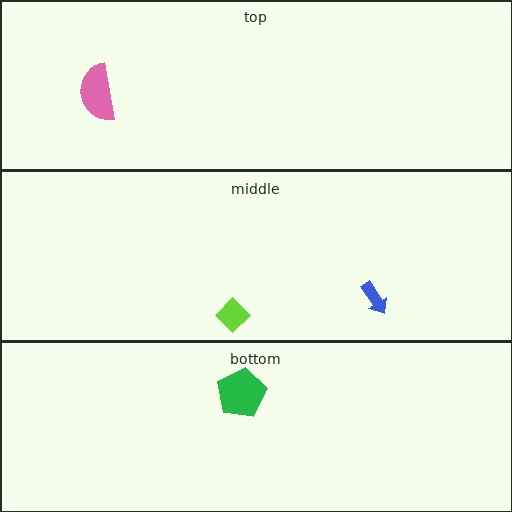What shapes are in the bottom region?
The green pentagon.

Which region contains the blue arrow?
The middle region.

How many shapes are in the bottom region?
1.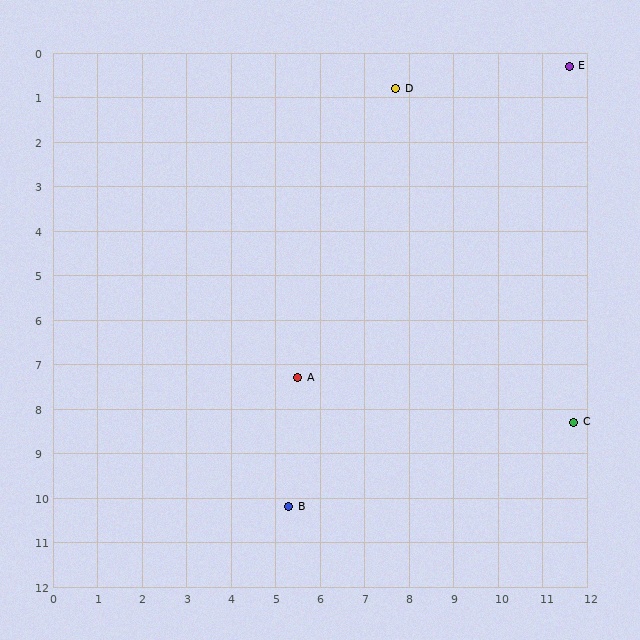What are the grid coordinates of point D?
Point D is at approximately (7.7, 0.8).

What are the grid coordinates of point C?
Point C is at approximately (11.7, 8.3).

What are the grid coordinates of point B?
Point B is at approximately (5.3, 10.2).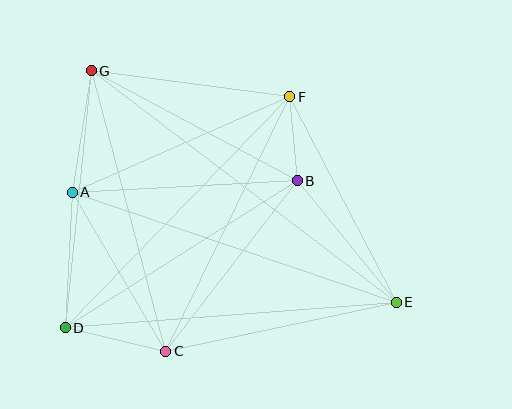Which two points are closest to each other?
Points B and F are closest to each other.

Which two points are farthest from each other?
Points E and G are farthest from each other.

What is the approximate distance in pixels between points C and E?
The distance between C and E is approximately 236 pixels.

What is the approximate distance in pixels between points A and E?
The distance between A and E is approximately 342 pixels.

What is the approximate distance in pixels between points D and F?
The distance between D and F is approximately 322 pixels.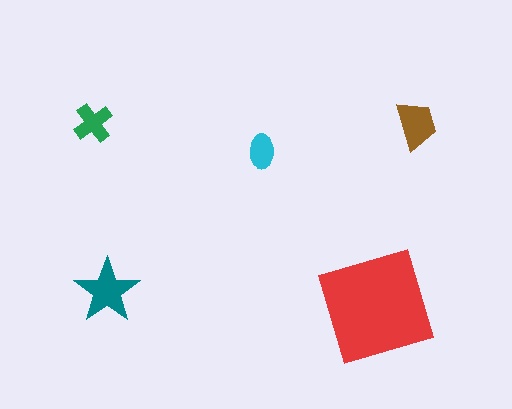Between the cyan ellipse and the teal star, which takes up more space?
The teal star.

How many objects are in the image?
There are 5 objects in the image.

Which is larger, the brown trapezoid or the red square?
The red square.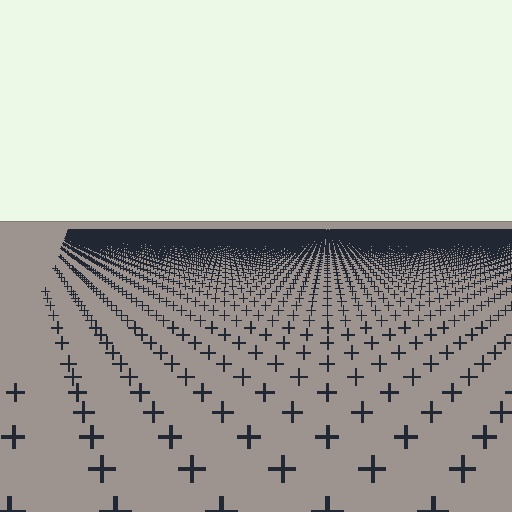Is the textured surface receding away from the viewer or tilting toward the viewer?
The surface is receding away from the viewer. Texture elements get smaller and denser toward the top.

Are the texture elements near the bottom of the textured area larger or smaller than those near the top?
Larger. Near the bottom, elements are closer to the viewer and appear at a bigger on-screen size.